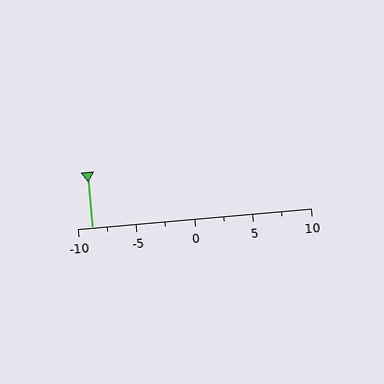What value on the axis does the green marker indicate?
The marker indicates approximately -8.8.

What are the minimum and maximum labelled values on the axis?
The axis runs from -10 to 10.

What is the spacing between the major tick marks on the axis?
The major ticks are spaced 5 apart.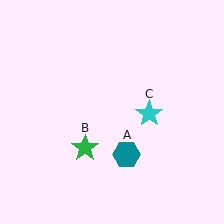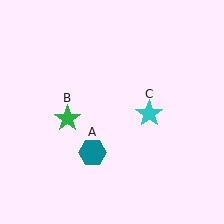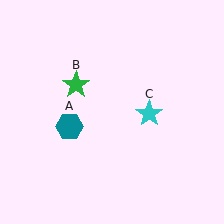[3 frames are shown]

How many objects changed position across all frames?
2 objects changed position: teal hexagon (object A), green star (object B).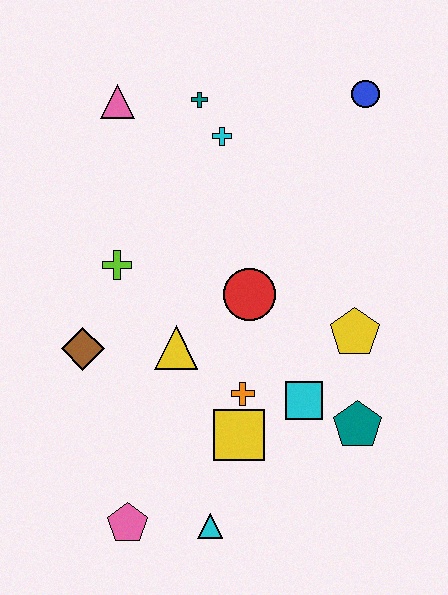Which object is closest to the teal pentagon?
The cyan square is closest to the teal pentagon.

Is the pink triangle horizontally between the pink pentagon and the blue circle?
No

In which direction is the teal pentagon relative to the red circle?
The teal pentagon is below the red circle.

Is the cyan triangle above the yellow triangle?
No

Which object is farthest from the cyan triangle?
The blue circle is farthest from the cyan triangle.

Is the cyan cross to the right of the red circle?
No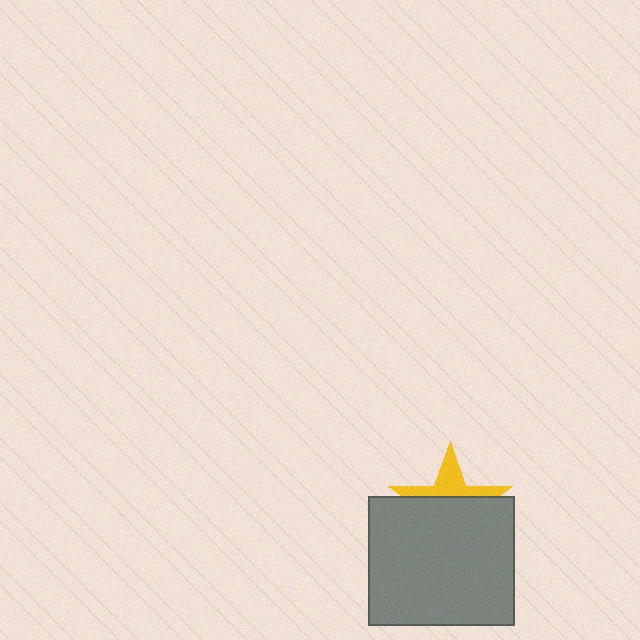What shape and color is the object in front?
The object in front is a gray rectangle.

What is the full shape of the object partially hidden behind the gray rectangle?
The partially hidden object is a yellow star.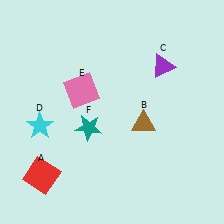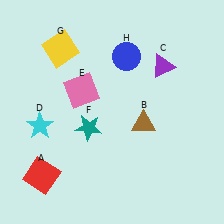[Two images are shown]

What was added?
A yellow square (G), a blue circle (H) were added in Image 2.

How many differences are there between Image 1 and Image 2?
There are 2 differences between the two images.